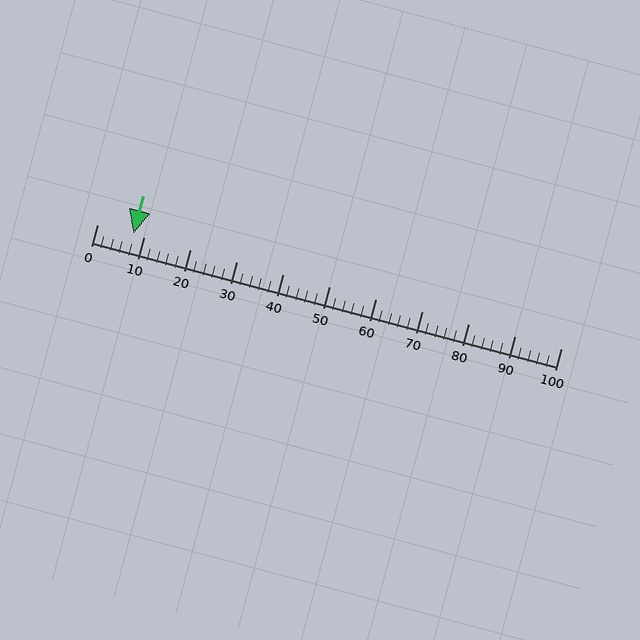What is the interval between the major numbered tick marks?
The major tick marks are spaced 10 units apart.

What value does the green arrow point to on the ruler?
The green arrow points to approximately 8.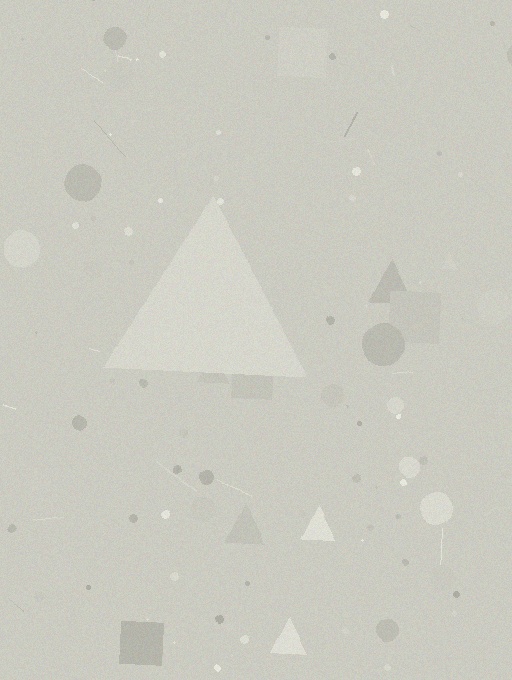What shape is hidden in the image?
A triangle is hidden in the image.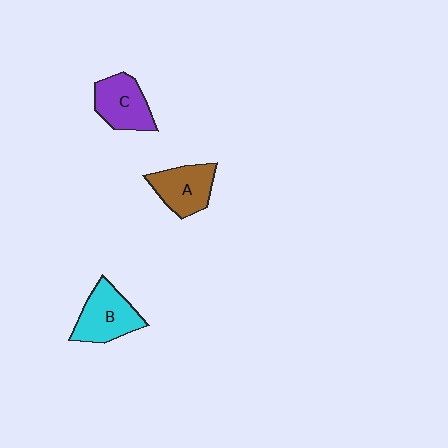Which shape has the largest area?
Shape B (cyan).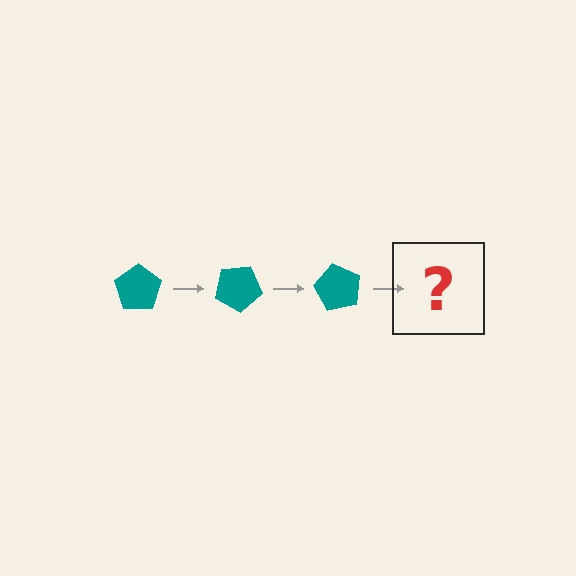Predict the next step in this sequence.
The next step is a teal pentagon rotated 90 degrees.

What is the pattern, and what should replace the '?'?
The pattern is that the pentagon rotates 30 degrees each step. The '?' should be a teal pentagon rotated 90 degrees.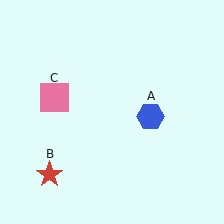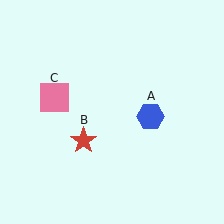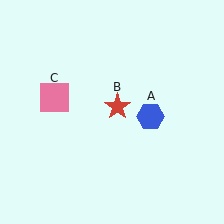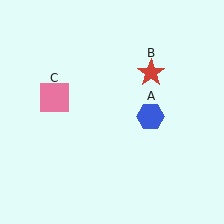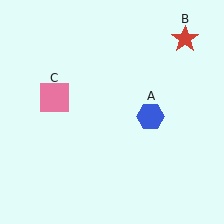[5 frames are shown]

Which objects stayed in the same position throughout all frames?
Blue hexagon (object A) and pink square (object C) remained stationary.